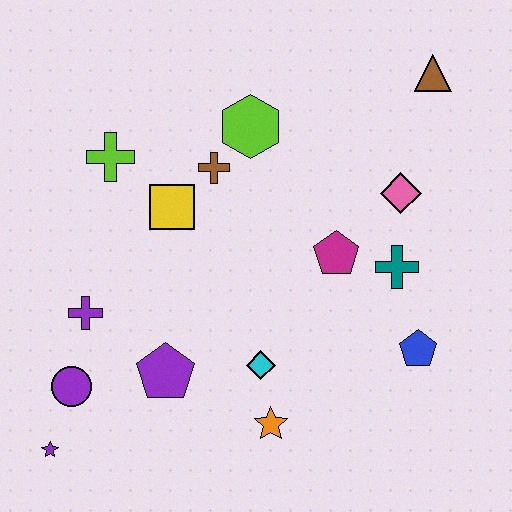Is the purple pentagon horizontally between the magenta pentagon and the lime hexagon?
No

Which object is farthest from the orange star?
The brown triangle is farthest from the orange star.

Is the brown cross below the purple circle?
No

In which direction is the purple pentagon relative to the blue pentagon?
The purple pentagon is to the left of the blue pentagon.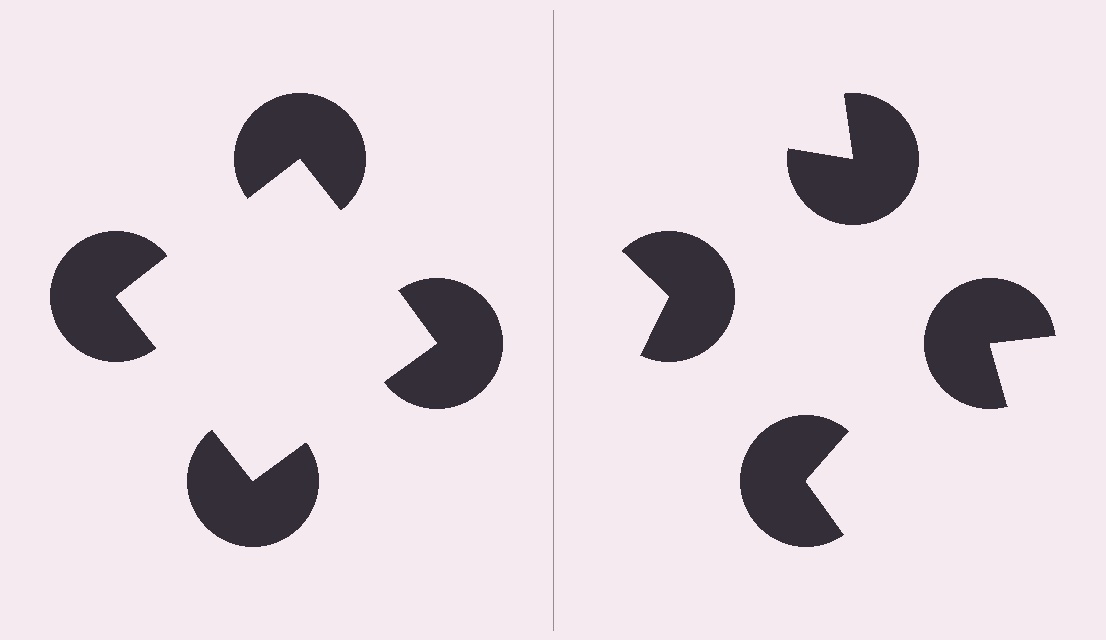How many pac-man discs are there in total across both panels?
8 — 4 on each side.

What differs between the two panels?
The pac-man discs are positioned identically on both sides; only the wedge orientations differ. On the left they align to a square; on the right they are misaligned.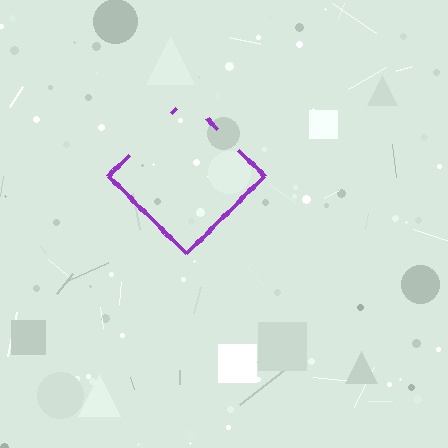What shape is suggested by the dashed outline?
The dashed outline suggests a diamond.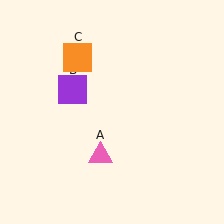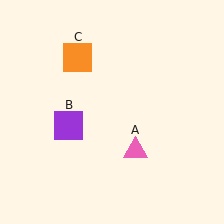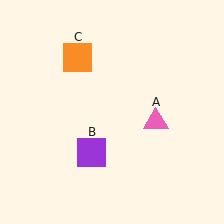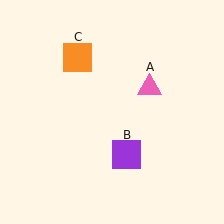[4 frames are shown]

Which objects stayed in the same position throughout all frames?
Orange square (object C) remained stationary.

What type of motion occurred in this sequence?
The pink triangle (object A), purple square (object B) rotated counterclockwise around the center of the scene.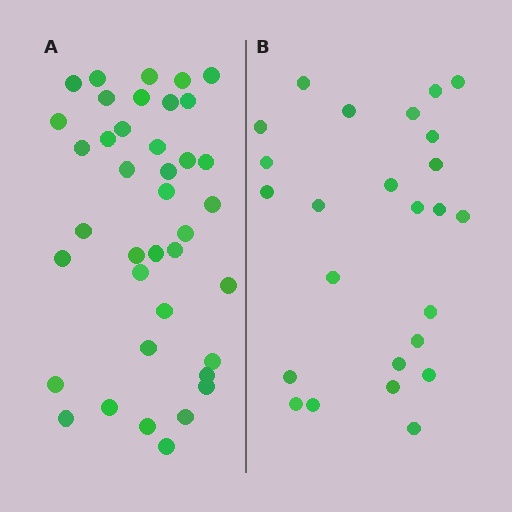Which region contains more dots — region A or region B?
Region A (the left region) has more dots.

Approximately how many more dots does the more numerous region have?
Region A has approximately 15 more dots than region B.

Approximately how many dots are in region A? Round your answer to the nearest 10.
About 40 dots. (The exact count is 39, which rounds to 40.)